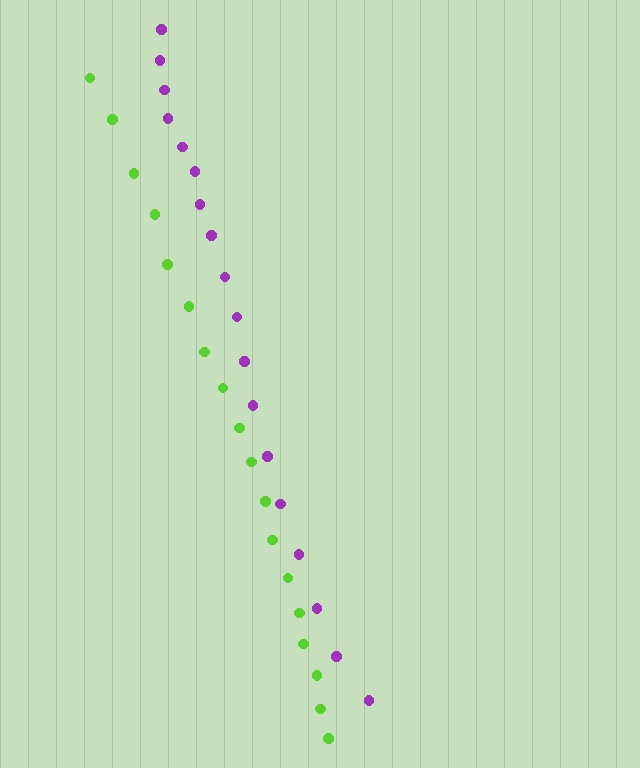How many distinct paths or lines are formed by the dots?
There are 2 distinct paths.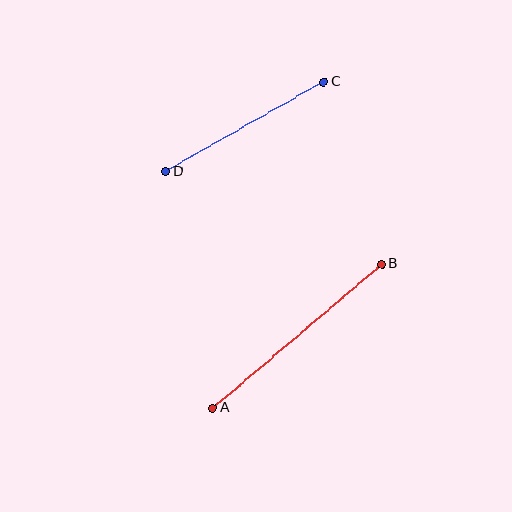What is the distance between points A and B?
The distance is approximately 222 pixels.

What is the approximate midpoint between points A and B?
The midpoint is at approximately (297, 336) pixels.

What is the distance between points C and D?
The distance is approximately 182 pixels.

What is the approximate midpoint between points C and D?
The midpoint is at approximately (245, 127) pixels.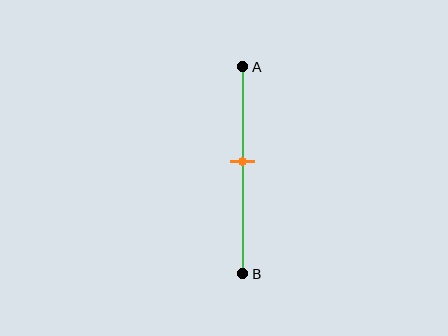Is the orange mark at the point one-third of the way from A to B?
No, the mark is at about 45% from A, not at the 33% one-third point.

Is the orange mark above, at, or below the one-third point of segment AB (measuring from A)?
The orange mark is below the one-third point of segment AB.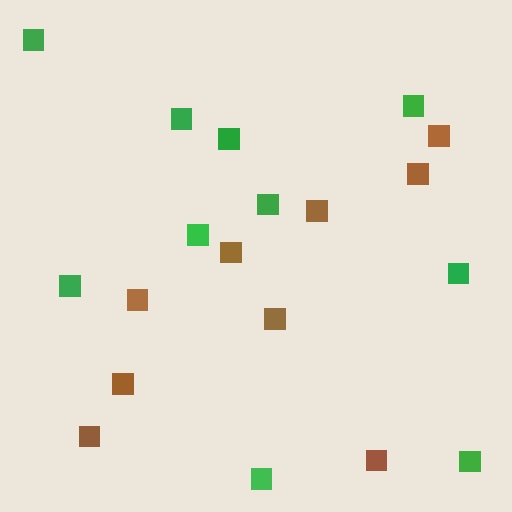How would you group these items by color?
There are 2 groups: one group of green squares (10) and one group of brown squares (9).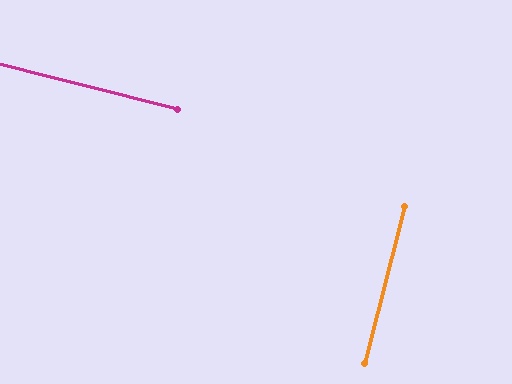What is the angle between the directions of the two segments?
Approximately 90 degrees.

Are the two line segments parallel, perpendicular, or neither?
Perpendicular — they meet at approximately 90°.